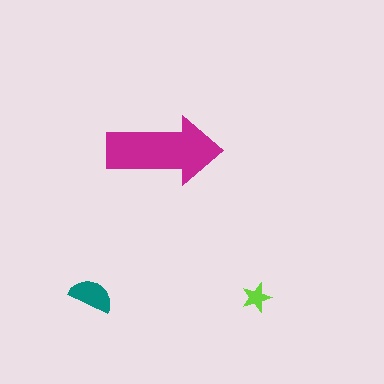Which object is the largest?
The magenta arrow.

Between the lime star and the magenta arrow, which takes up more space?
The magenta arrow.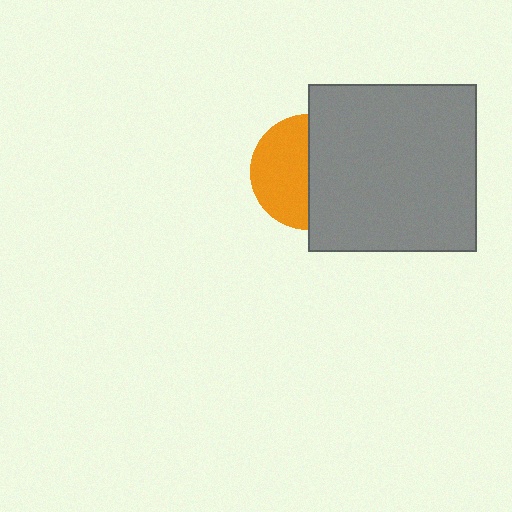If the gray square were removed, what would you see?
You would see the complete orange circle.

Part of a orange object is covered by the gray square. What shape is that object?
It is a circle.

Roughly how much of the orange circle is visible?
About half of it is visible (roughly 49%).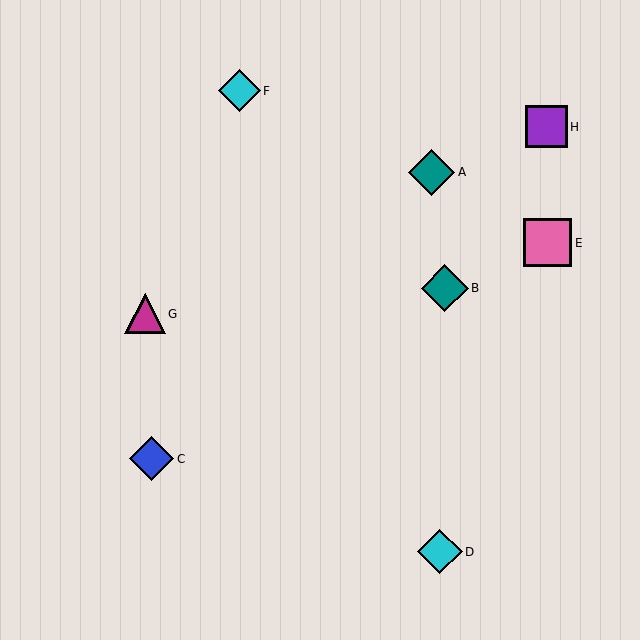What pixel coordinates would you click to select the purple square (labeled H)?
Click at (546, 127) to select the purple square H.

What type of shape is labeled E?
Shape E is a pink square.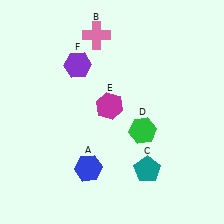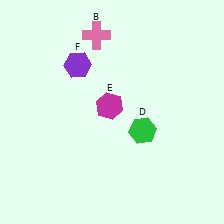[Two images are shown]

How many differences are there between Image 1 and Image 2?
There are 2 differences between the two images.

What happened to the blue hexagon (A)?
The blue hexagon (A) was removed in Image 2. It was in the bottom-left area of Image 1.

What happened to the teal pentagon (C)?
The teal pentagon (C) was removed in Image 2. It was in the bottom-right area of Image 1.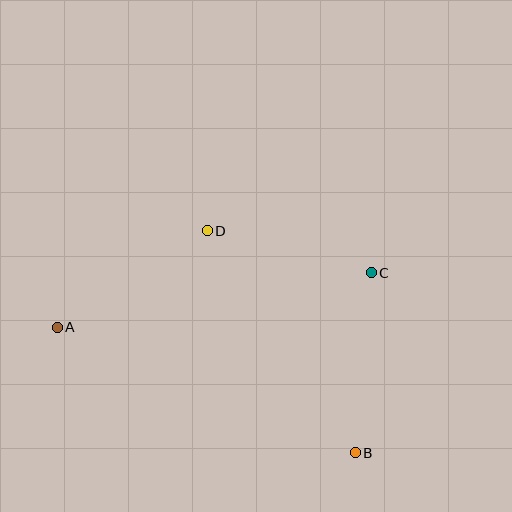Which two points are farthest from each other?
Points A and B are farthest from each other.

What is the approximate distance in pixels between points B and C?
The distance between B and C is approximately 181 pixels.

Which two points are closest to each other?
Points C and D are closest to each other.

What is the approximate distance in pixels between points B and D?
The distance between B and D is approximately 267 pixels.